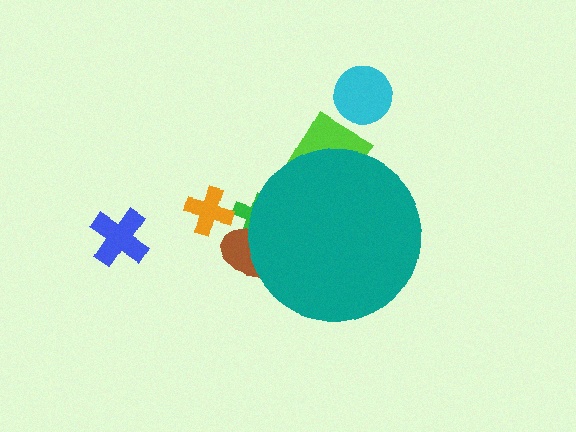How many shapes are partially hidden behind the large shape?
3 shapes are partially hidden.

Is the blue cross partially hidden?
No, the blue cross is fully visible.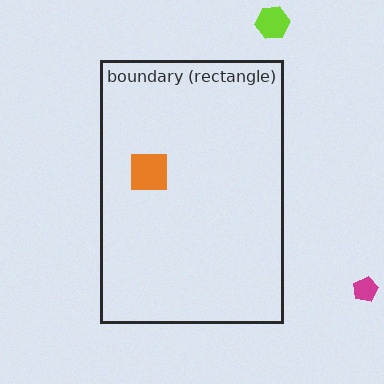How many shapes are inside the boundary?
1 inside, 2 outside.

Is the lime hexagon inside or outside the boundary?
Outside.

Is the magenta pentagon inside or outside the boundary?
Outside.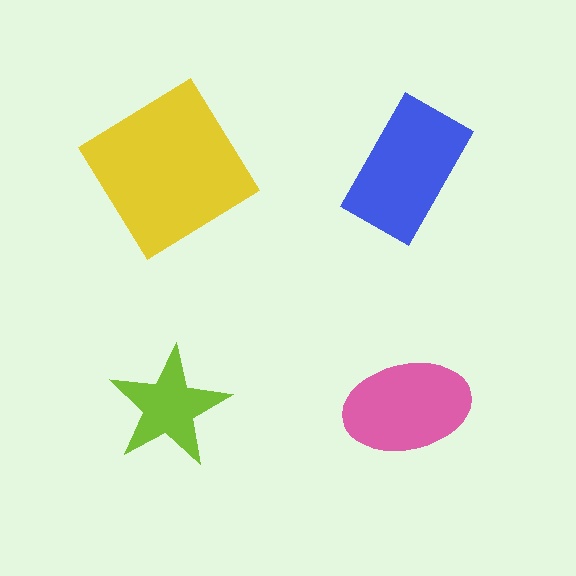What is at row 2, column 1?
A lime star.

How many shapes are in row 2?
2 shapes.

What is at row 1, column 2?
A blue rectangle.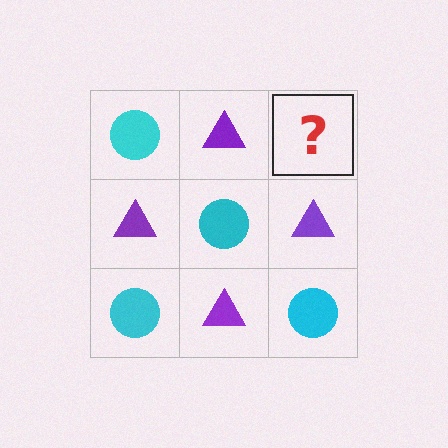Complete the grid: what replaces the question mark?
The question mark should be replaced with a cyan circle.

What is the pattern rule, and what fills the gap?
The rule is that it alternates cyan circle and purple triangle in a checkerboard pattern. The gap should be filled with a cyan circle.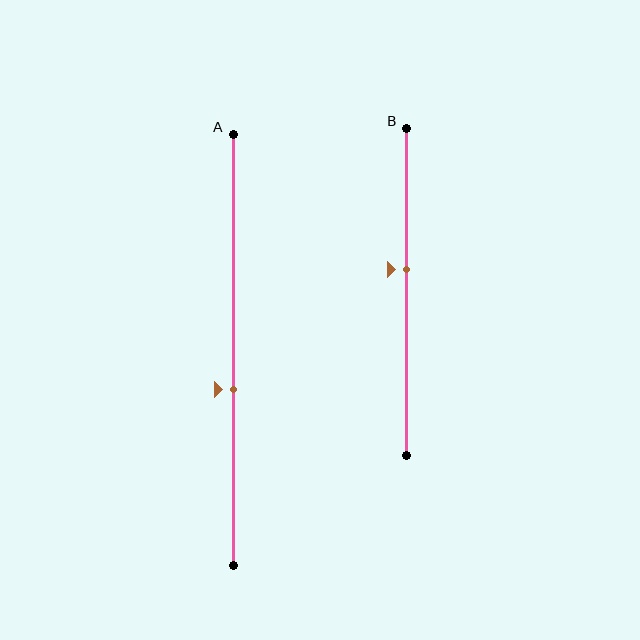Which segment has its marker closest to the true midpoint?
Segment B has its marker closest to the true midpoint.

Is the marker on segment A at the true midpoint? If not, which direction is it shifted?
No, the marker on segment A is shifted downward by about 9% of the segment length.